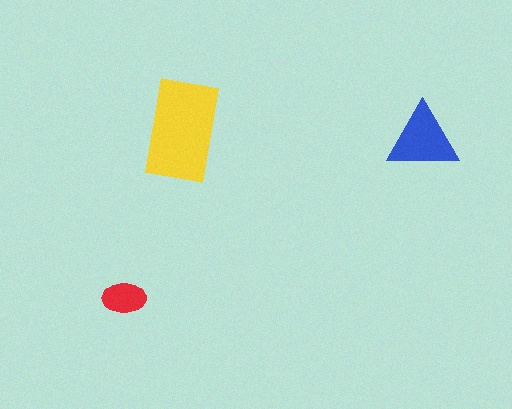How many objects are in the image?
There are 3 objects in the image.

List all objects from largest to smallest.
The yellow rectangle, the blue triangle, the red ellipse.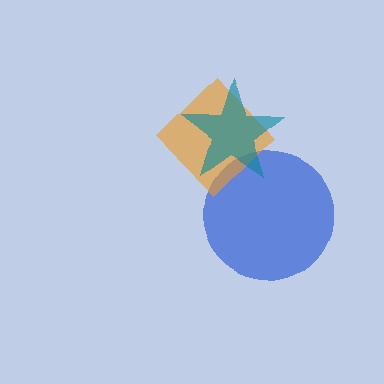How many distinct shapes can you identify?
There are 3 distinct shapes: a blue circle, an orange diamond, a teal star.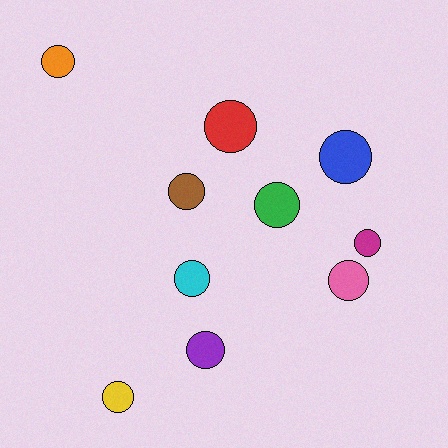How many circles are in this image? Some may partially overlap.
There are 10 circles.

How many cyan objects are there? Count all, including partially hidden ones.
There is 1 cyan object.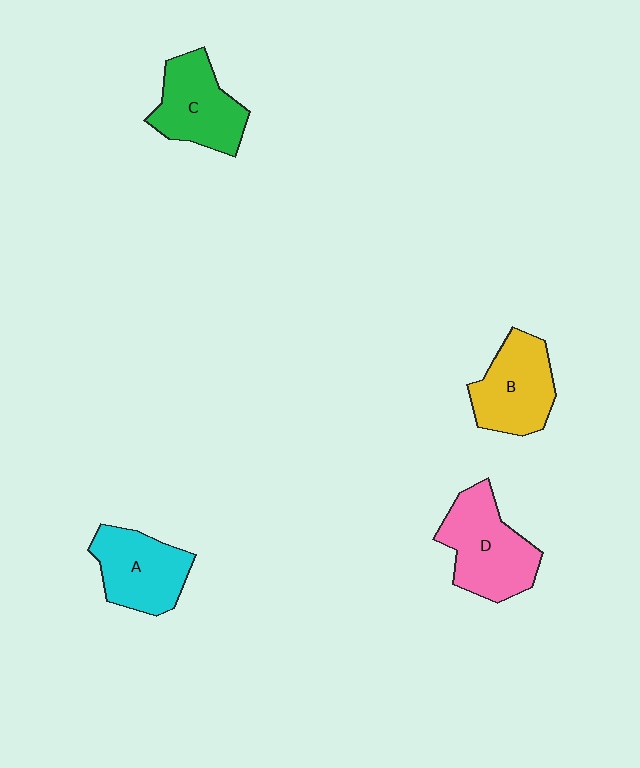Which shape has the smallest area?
Shape A (cyan).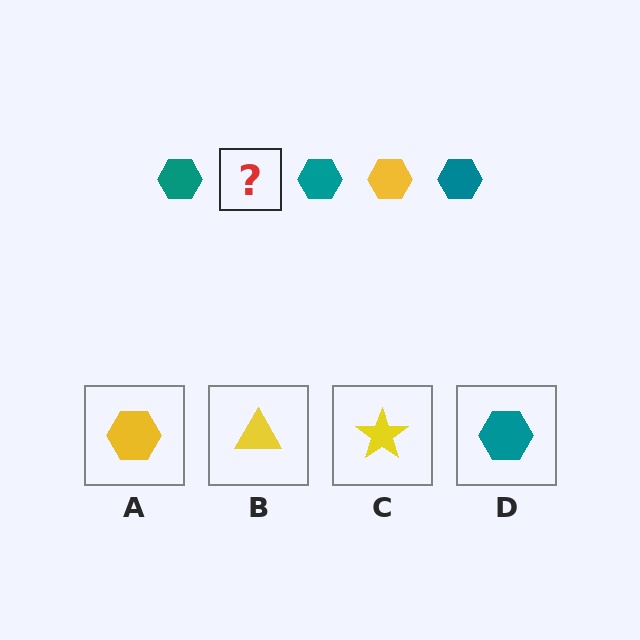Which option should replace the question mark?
Option A.